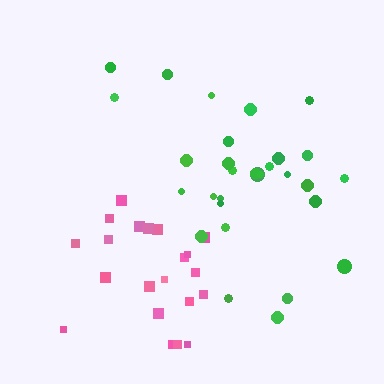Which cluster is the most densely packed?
Green.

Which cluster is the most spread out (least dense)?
Pink.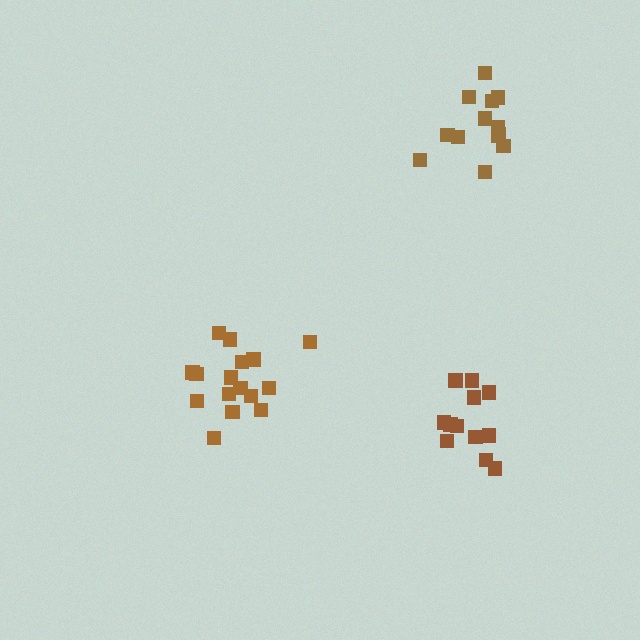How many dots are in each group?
Group 1: 16 dots, Group 2: 12 dots, Group 3: 13 dots (41 total).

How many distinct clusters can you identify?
There are 3 distinct clusters.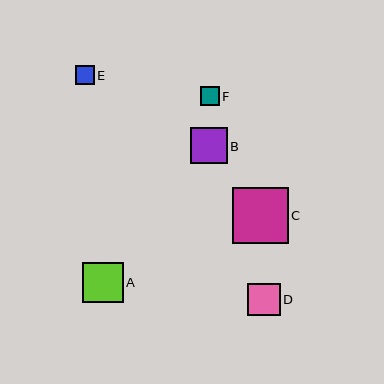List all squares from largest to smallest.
From largest to smallest: C, A, B, D, F, E.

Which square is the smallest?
Square E is the smallest with a size of approximately 19 pixels.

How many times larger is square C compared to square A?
Square C is approximately 1.4 times the size of square A.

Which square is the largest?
Square C is the largest with a size of approximately 56 pixels.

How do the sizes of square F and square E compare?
Square F and square E are approximately the same size.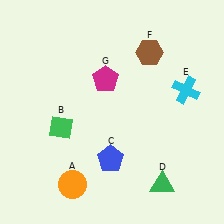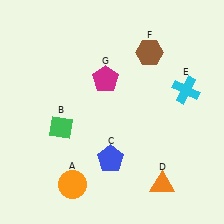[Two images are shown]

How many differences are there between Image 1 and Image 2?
There is 1 difference between the two images.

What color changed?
The triangle (D) changed from green in Image 1 to orange in Image 2.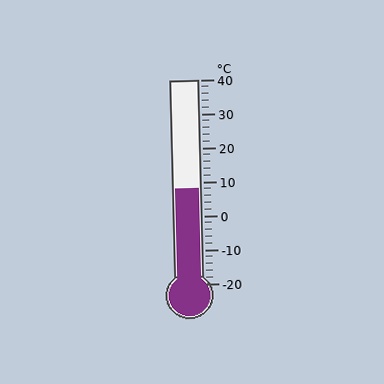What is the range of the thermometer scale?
The thermometer scale ranges from -20°C to 40°C.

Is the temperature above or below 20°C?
The temperature is below 20°C.